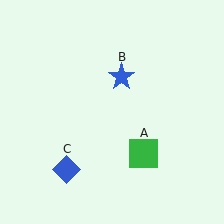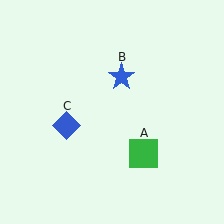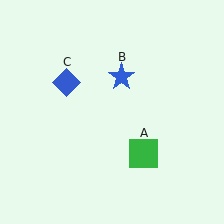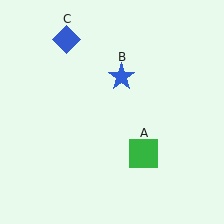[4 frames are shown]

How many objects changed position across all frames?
1 object changed position: blue diamond (object C).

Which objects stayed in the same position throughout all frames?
Green square (object A) and blue star (object B) remained stationary.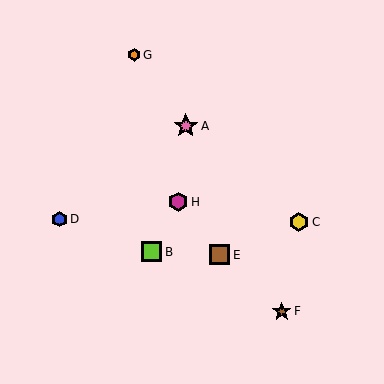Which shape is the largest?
The pink star (labeled A) is the largest.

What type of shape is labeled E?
Shape E is a brown square.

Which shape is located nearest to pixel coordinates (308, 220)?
The yellow hexagon (labeled C) at (299, 222) is nearest to that location.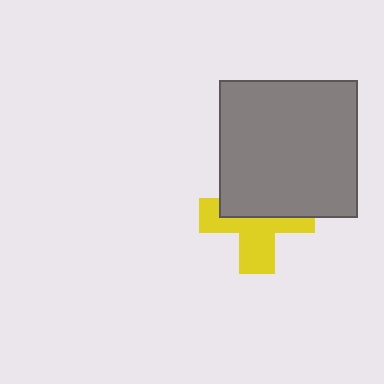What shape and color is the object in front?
The object in front is a gray square.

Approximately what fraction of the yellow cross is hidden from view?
Roughly 48% of the yellow cross is hidden behind the gray square.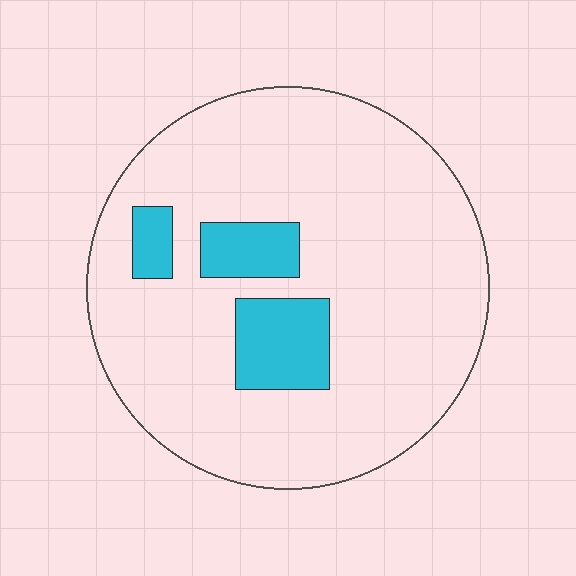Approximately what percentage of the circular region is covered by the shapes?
Approximately 15%.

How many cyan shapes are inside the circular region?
3.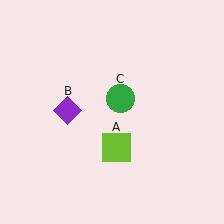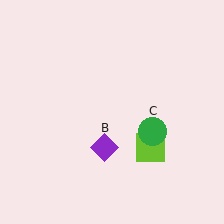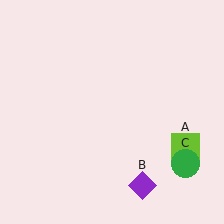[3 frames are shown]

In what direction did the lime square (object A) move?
The lime square (object A) moved right.